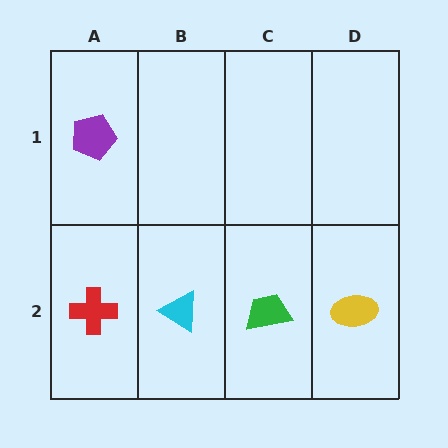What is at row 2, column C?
A green trapezoid.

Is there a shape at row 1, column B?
No, that cell is empty.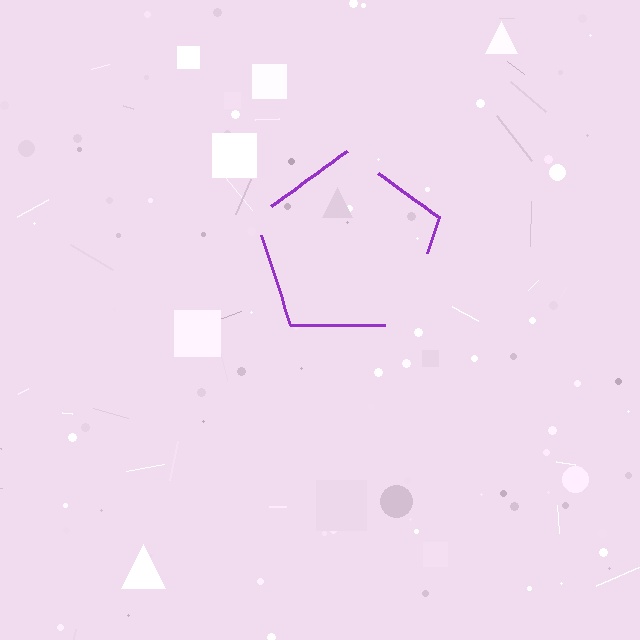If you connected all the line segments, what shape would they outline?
They would outline a pentagon.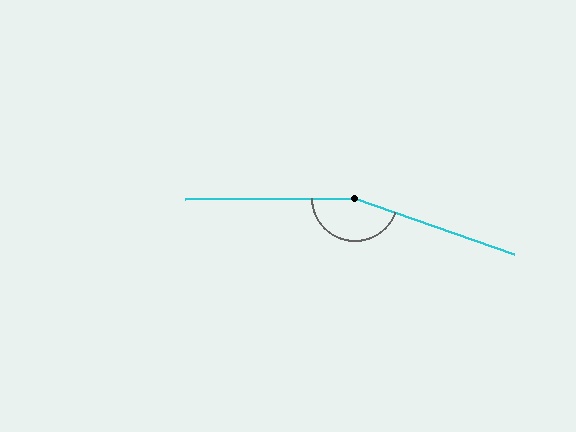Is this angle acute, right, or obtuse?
It is obtuse.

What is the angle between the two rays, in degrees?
Approximately 160 degrees.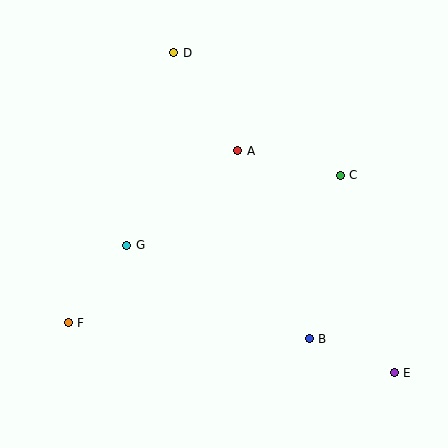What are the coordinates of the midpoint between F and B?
The midpoint between F and B is at (189, 331).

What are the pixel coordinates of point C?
Point C is at (340, 175).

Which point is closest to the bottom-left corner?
Point F is closest to the bottom-left corner.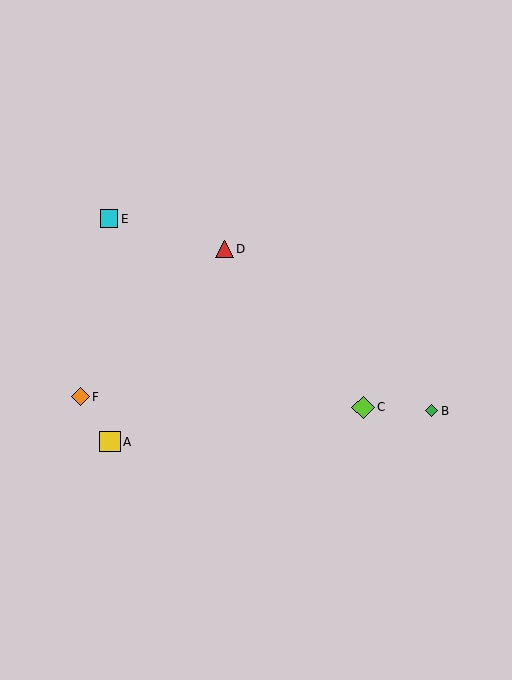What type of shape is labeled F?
Shape F is an orange diamond.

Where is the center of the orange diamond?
The center of the orange diamond is at (81, 397).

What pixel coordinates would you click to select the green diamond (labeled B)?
Click at (432, 411) to select the green diamond B.